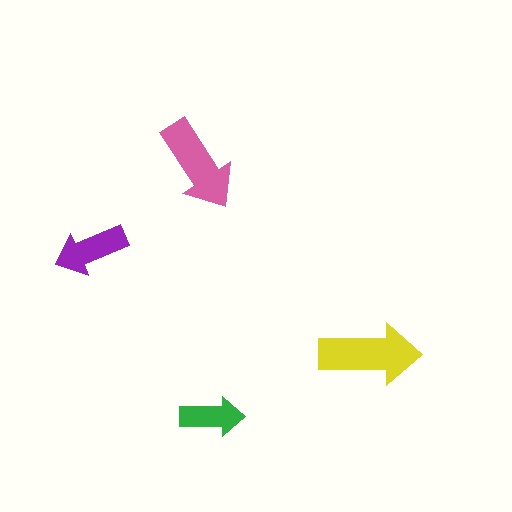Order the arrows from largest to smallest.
the yellow one, the pink one, the purple one, the green one.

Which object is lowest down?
The green arrow is bottommost.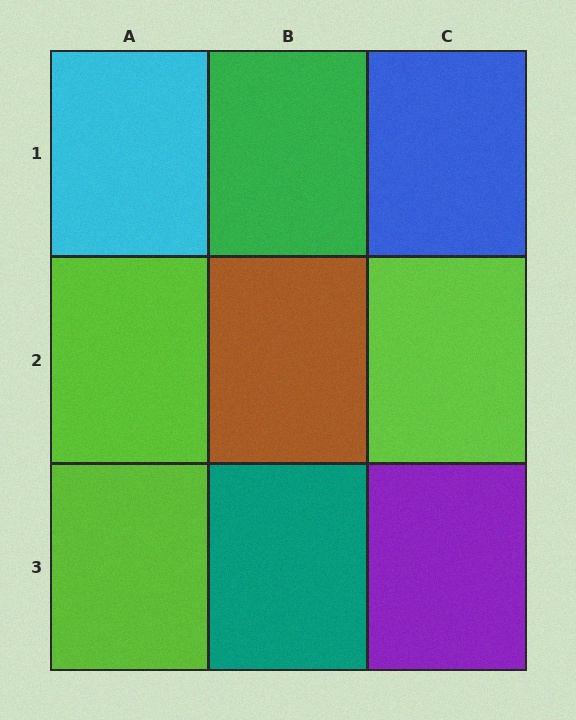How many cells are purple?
1 cell is purple.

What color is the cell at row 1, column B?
Green.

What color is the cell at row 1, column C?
Blue.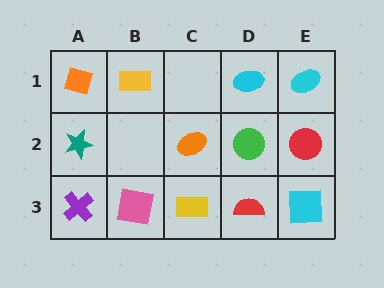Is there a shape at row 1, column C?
No, that cell is empty.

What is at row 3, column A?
A purple cross.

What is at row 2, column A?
A teal star.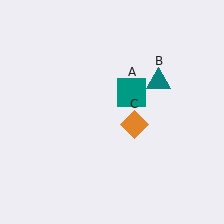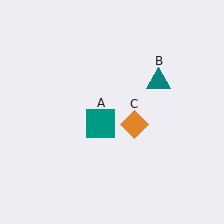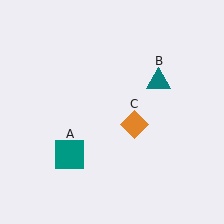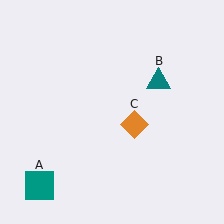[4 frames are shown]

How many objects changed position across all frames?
1 object changed position: teal square (object A).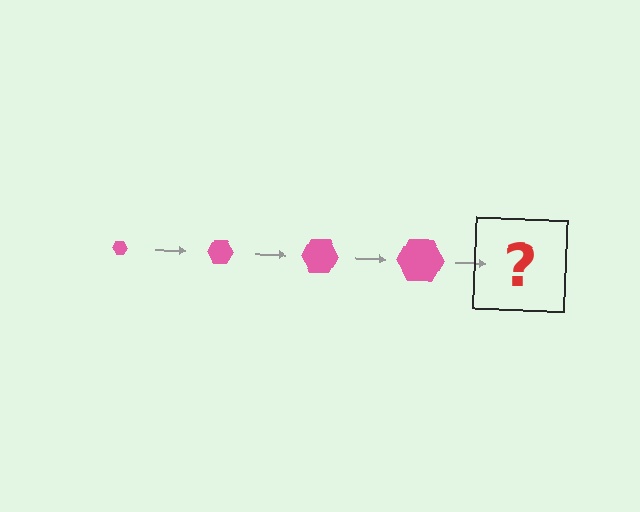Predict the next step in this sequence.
The next step is a pink hexagon, larger than the previous one.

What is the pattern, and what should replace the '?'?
The pattern is that the hexagon gets progressively larger each step. The '?' should be a pink hexagon, larger than the previous one.